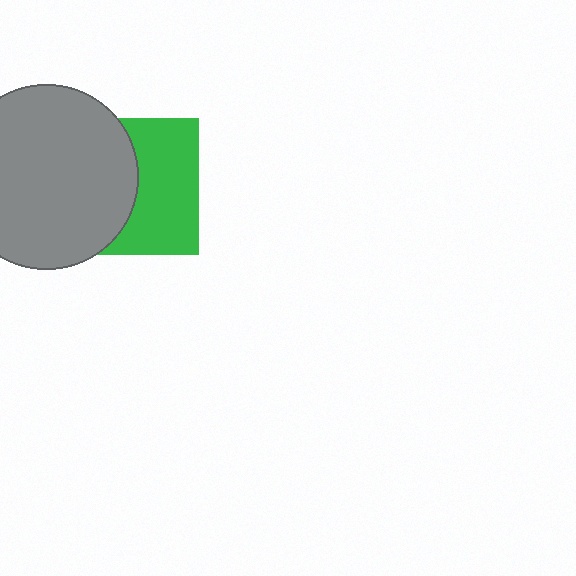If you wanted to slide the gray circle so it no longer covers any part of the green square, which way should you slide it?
Slide it left — that is the most direct way to separate the two shapes.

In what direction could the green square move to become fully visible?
The green square could move right. That would shift it out from behind the gray circle entirely.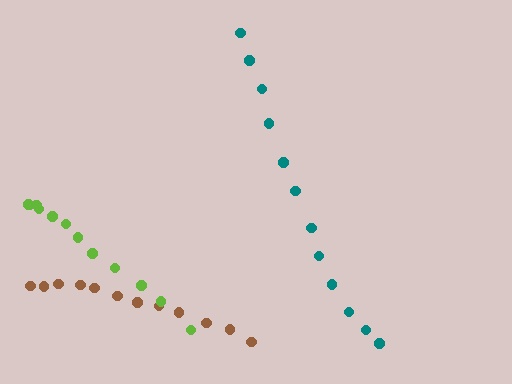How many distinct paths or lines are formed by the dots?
There are 3 distinct paths.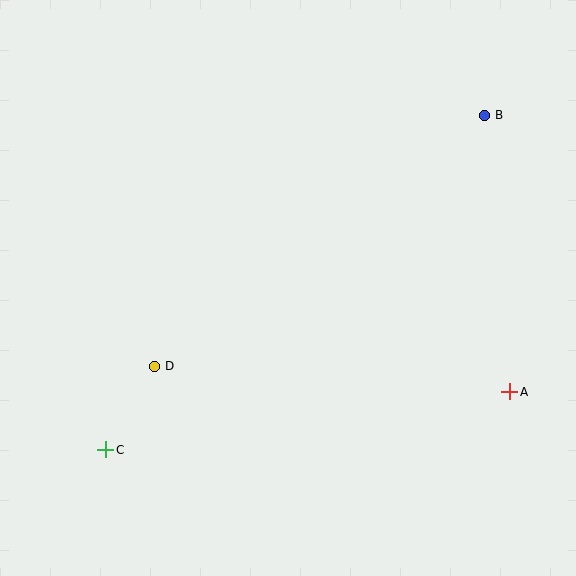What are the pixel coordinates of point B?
Point B is at (485, 115).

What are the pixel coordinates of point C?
Point C is at (106, 450).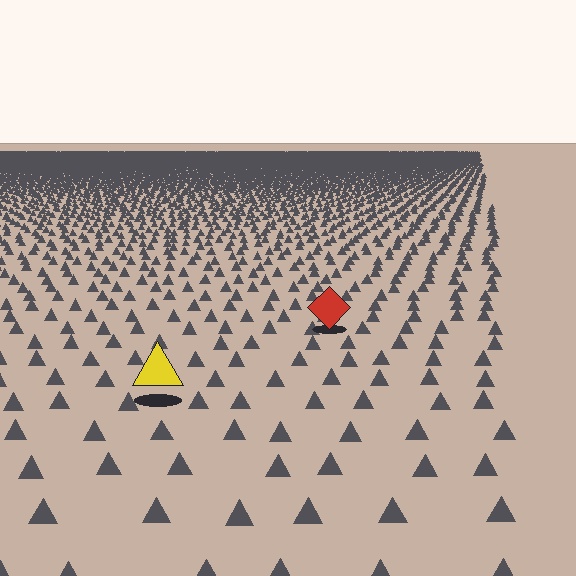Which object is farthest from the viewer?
The red diamond is farthest from the viewer. It appears smaller and the ground texture around it is denser.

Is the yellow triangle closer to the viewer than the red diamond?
Yes. The yellow triangle is closer — you can tell from the texture gradient: the ground texture is coarser near it.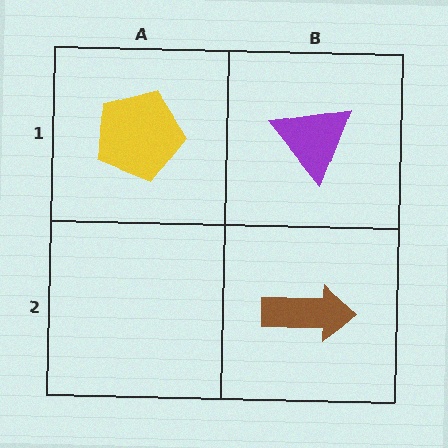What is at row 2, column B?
A brown arrow.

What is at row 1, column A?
A yellow pentagon.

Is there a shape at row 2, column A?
No, that cell is empty.